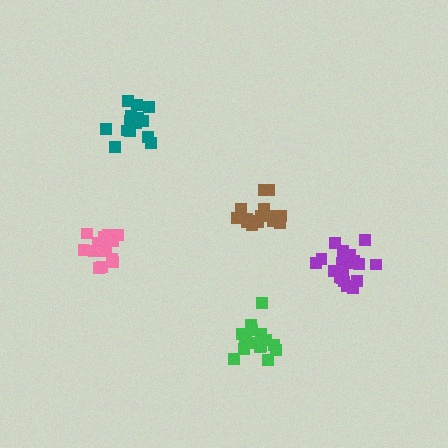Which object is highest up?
The teal cluster is topmost.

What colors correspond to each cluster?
The clusters are colored: green, teal, brown, purple, pink.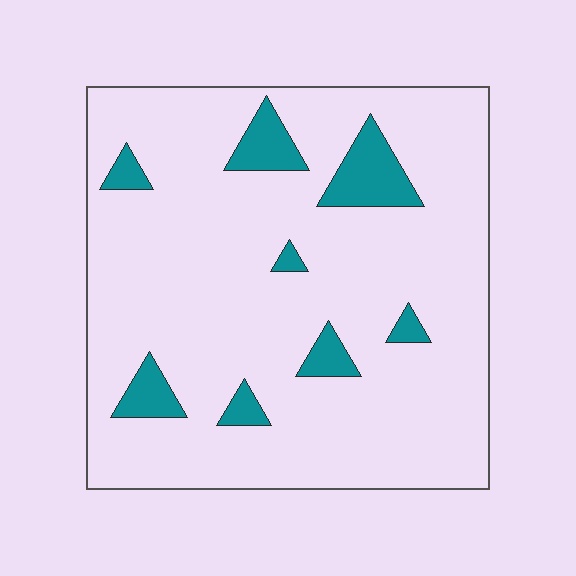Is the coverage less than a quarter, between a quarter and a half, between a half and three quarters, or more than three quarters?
Less than a quarter.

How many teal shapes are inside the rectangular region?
8.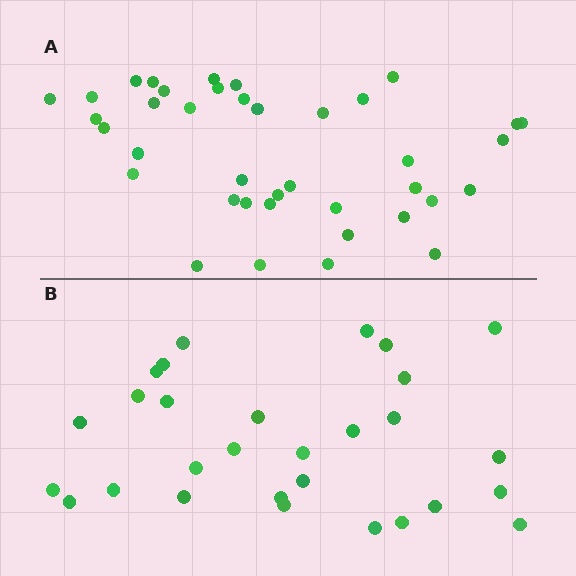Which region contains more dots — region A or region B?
Region A (the top region) has more dots.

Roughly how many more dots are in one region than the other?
Region A has roughly 10 or so more dots than region B.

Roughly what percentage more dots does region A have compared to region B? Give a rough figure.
About 35% more.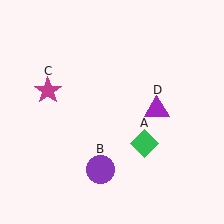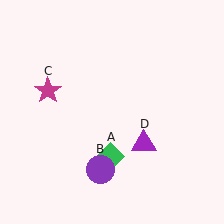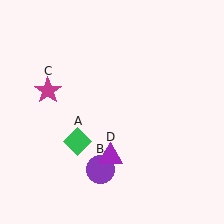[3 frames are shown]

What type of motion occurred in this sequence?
The green diamond (object A), purple triangle (object D) rotated clockwise around the center of the scene.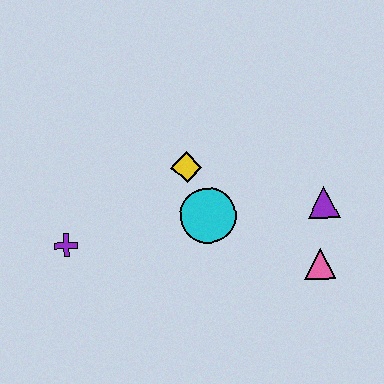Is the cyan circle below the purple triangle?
Yes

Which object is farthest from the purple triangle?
The purple cross is farthest from the purple triangle.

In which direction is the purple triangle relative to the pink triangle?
The purple triangle is above the pink triangle.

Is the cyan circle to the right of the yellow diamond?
Yes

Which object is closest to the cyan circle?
The yellow diamond is closest to the cyan circle.